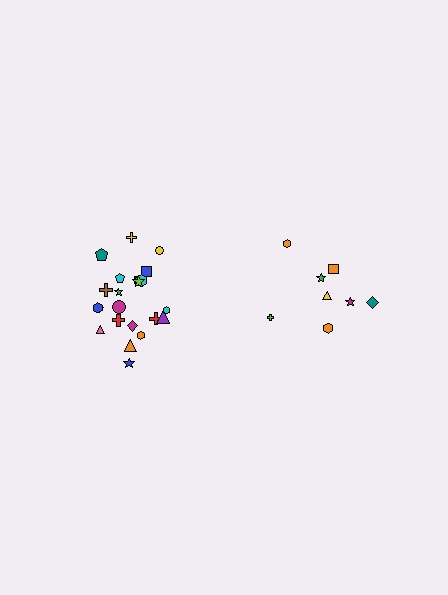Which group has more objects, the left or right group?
The left group.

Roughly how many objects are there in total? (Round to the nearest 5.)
Roughly 30 objects in total.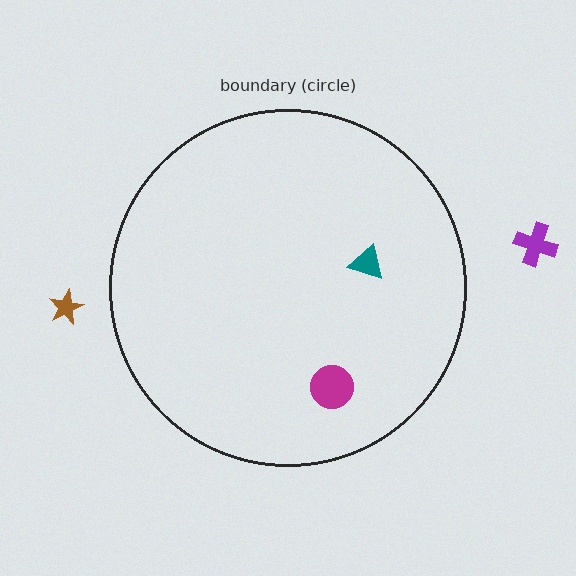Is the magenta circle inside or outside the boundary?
Inside.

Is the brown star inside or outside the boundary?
Outside.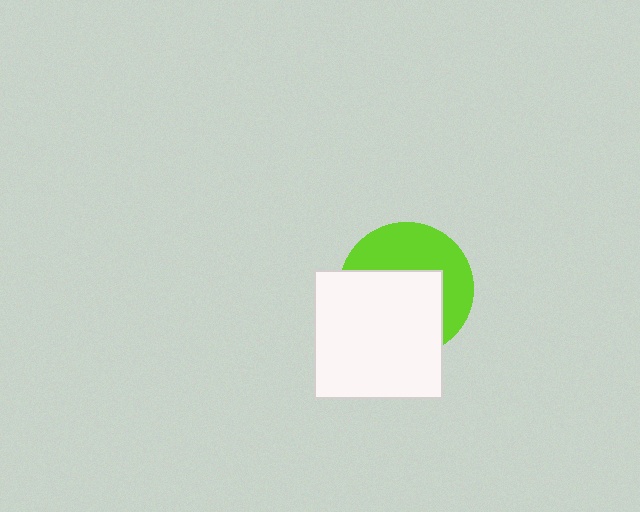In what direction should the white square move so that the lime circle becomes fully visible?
The white square should move down. That is the shortest direction to clear the overlap and leave the lime circle fully visible.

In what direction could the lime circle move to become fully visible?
The lime circle could move up. That would shift it out from behind the white square entirely.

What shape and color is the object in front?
The object in front is a white square.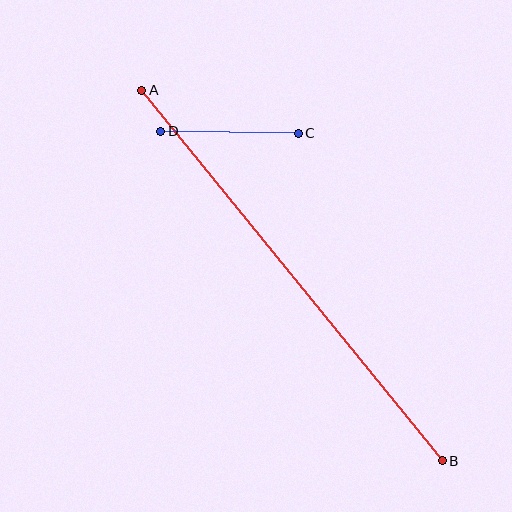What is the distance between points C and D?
The distance is approximately 138 pixels.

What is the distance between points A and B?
The distance is approximately 477 pixels.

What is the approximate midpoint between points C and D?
The midpoint is at approximately (230, 132) pixels.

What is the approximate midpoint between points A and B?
The midpoint is at approximately (292, 276) pixels.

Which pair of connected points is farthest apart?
Points A and B are farthest apart.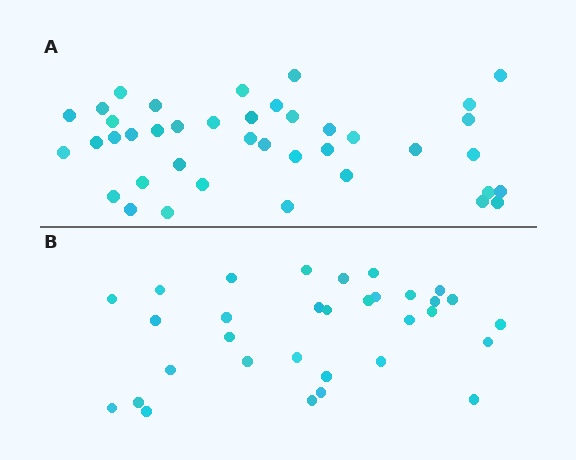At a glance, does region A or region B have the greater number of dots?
Region A (the top region) has more dots.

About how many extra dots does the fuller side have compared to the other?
Region A has roughly 8 or so more dots than region B.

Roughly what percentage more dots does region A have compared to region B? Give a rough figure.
About 25% more.